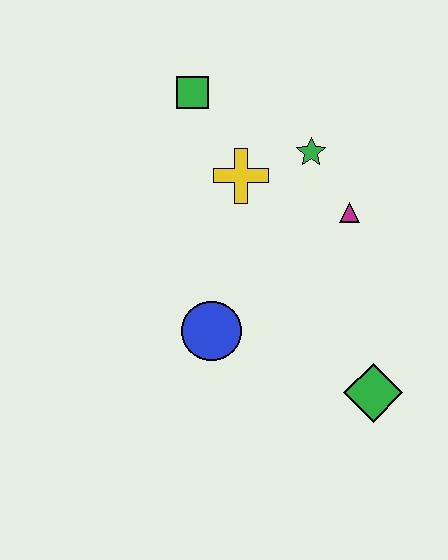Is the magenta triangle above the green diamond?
Yes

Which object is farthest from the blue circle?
The green square is farthest from the blue circle.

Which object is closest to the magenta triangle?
The green star is closest to the magenta triangle.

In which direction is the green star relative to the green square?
The green star is to the right of the green square.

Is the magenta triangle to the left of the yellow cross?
No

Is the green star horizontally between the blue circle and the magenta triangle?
Yes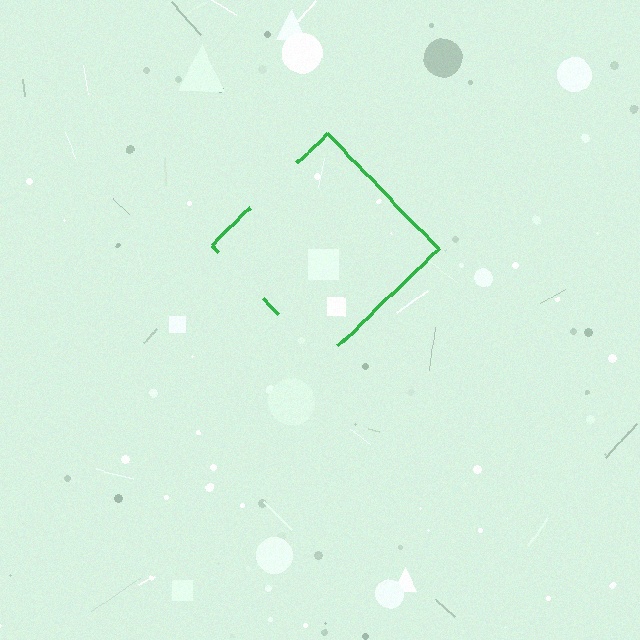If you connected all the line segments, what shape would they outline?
They would outline a diamond.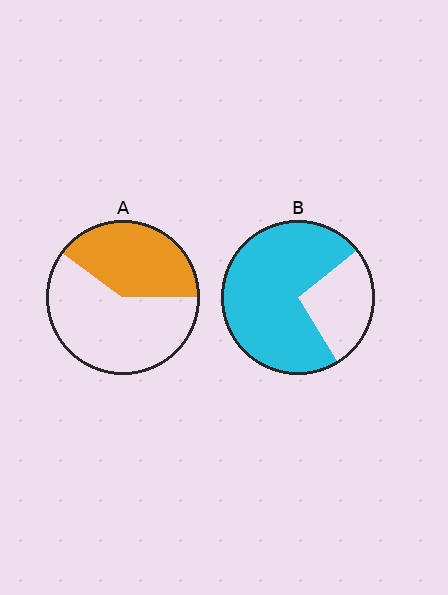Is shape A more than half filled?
No.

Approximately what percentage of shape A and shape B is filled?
A is approximately 40% and B is approximately 75%.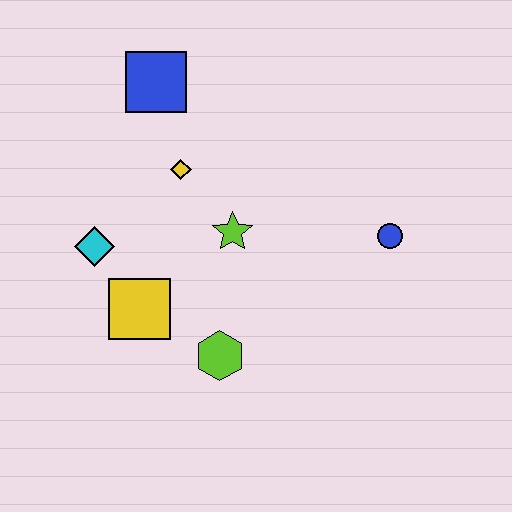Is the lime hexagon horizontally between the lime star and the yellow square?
Yes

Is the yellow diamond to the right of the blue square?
Yes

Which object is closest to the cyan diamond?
The yellow square is closest to the cyan diamond.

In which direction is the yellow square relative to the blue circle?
The yellow square is to the left of the blue circle.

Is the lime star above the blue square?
No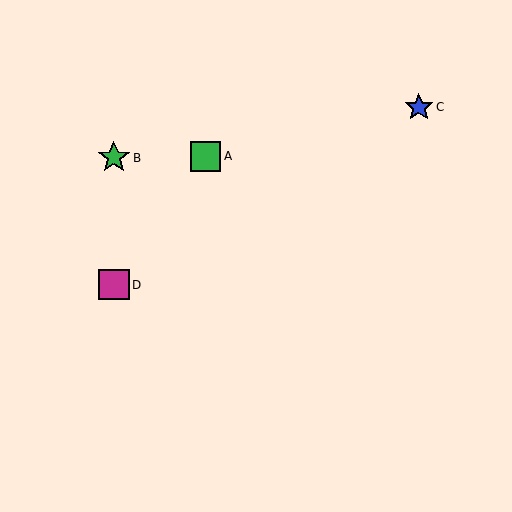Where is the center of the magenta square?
The center of the magenta square is at (114, 285).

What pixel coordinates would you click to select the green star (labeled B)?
Click at (114, 158) to select the green star B.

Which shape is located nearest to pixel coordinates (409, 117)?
The blue star (labeled C) at (419, 107) is nearest to that location.